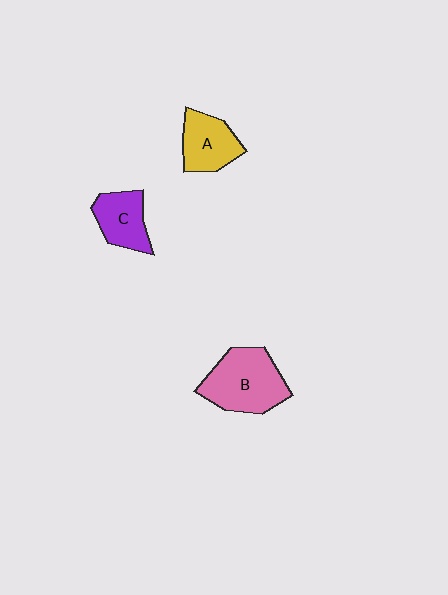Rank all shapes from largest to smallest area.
From largest to smallest: B (pink), A (yellow), C (purple).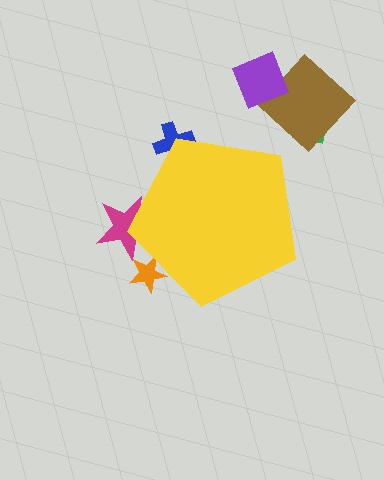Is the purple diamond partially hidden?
No, the purple diamond is fully visible.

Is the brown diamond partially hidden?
No, the brown diamond is fully visible.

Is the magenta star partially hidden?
Yes, the magenta star is partially hidden behind the yellow pentagon.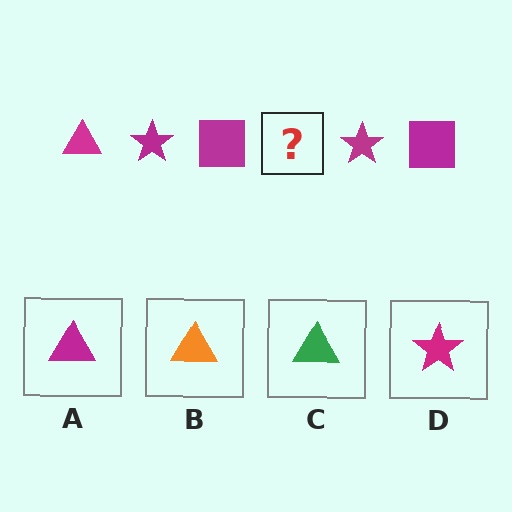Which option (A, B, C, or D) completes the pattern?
A.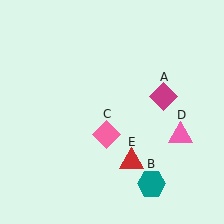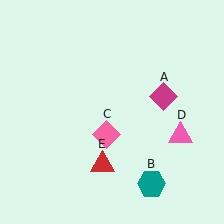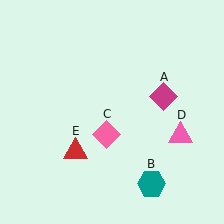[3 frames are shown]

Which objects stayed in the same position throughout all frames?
Magenta diamond (object A) and teal hexagon (object B) and pink diamond (object C) and pink triangle (object D) remained stationary.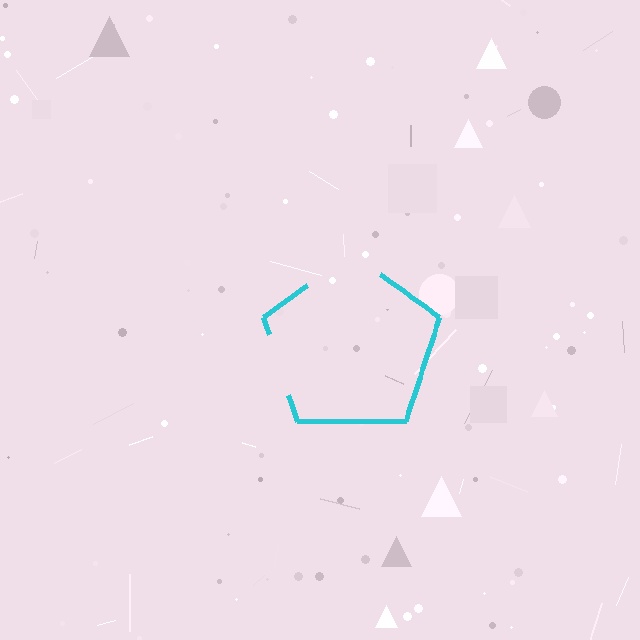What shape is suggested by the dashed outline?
The dashed outline suggests a pentagon.